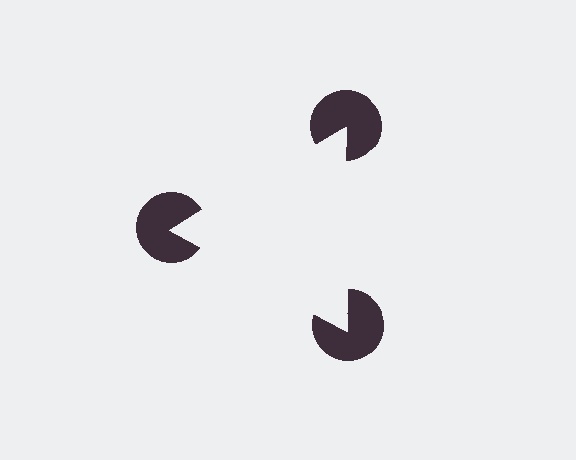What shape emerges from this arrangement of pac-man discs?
An illusory triangle — its edges are inferred from the aligned wedge cuts in the pac-man discs, not physically drawn.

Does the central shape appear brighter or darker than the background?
It typically appears slightly brighter than the background, even though no actual brightness change is drawn.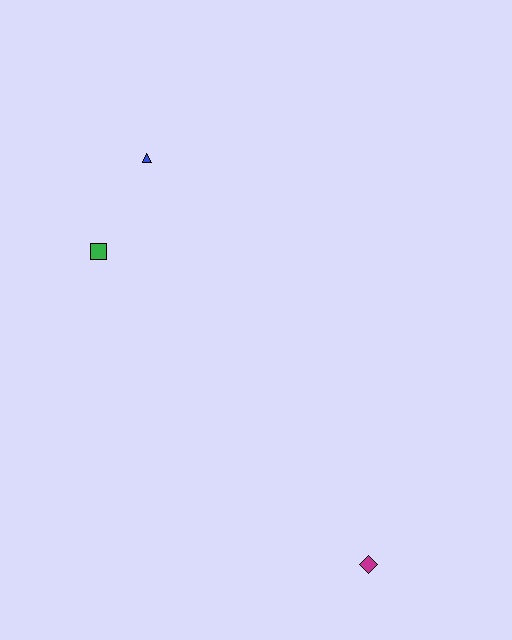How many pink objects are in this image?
There are no pink objects.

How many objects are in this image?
There are 3 objects.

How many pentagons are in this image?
There are no pentagons.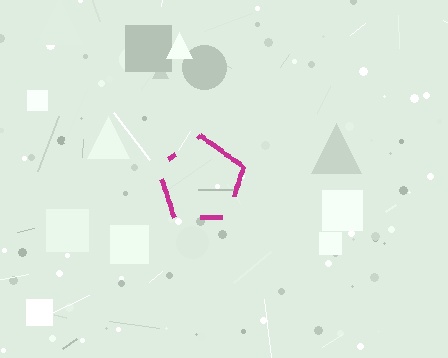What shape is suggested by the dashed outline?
The dashed outline suggests a pentagon.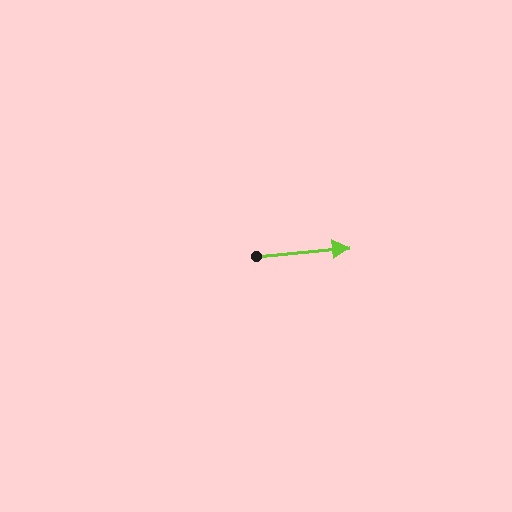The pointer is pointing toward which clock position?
Roughly 3 o'clock.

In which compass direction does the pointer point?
East.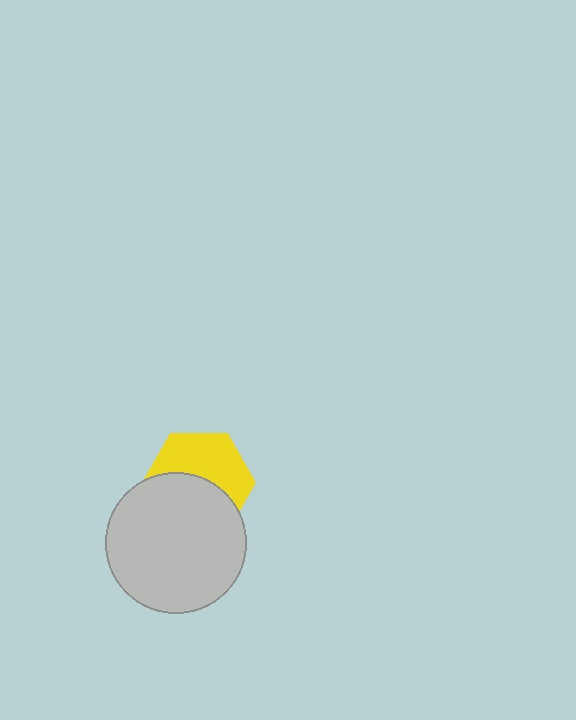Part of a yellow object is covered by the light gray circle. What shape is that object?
It is a hexagon.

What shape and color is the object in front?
The object in front is a light gray circle.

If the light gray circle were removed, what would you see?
You would see the complete yellow hexagon.